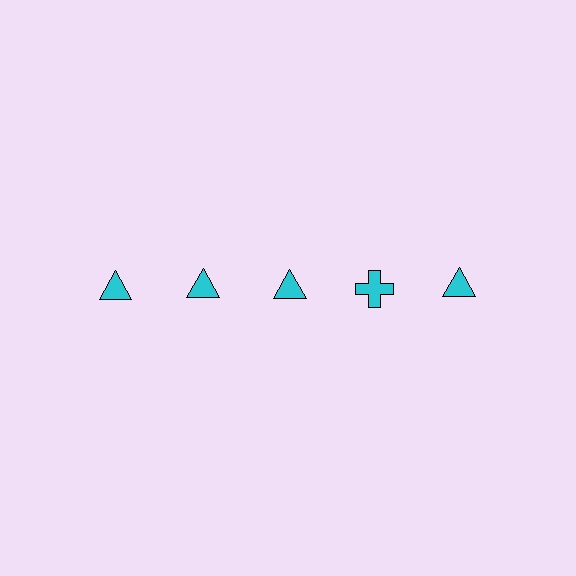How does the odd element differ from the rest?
It has a different shape: cross instead of triangle.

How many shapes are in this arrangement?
There are 5 shapes arranged in a grid pattern.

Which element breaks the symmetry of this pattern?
The cyan cross in the top row, second from right column breaks the symmetry. All other shapes are cyan triangles.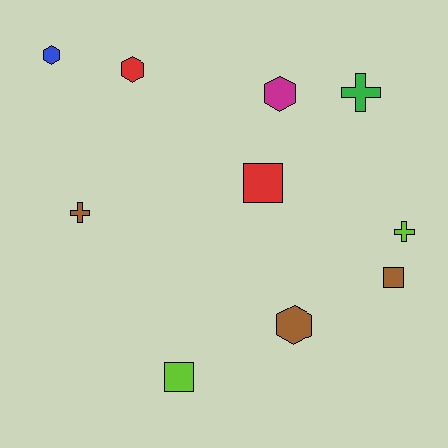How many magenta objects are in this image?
There is 1 magenta object.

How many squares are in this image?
There are 3 squares.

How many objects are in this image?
There are 10 objects.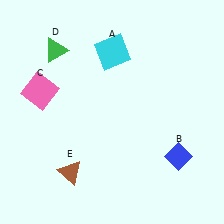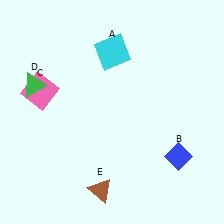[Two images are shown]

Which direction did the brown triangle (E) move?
The brown triangle (E) moved right.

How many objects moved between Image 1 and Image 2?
2 objects moved between the two images.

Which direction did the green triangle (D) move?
The green triangle (D) moved down.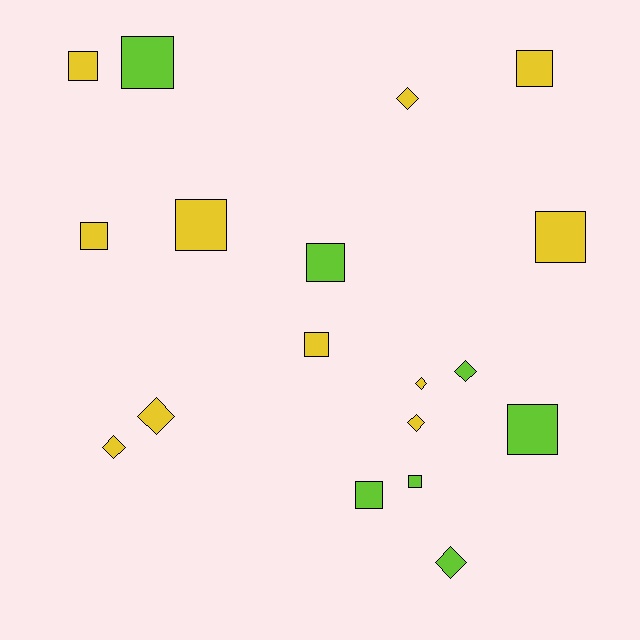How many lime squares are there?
There are 5 lime squares.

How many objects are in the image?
There are 18 objects.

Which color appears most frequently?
Yellow, with 11 objects.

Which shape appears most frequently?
Square, with 11 objects.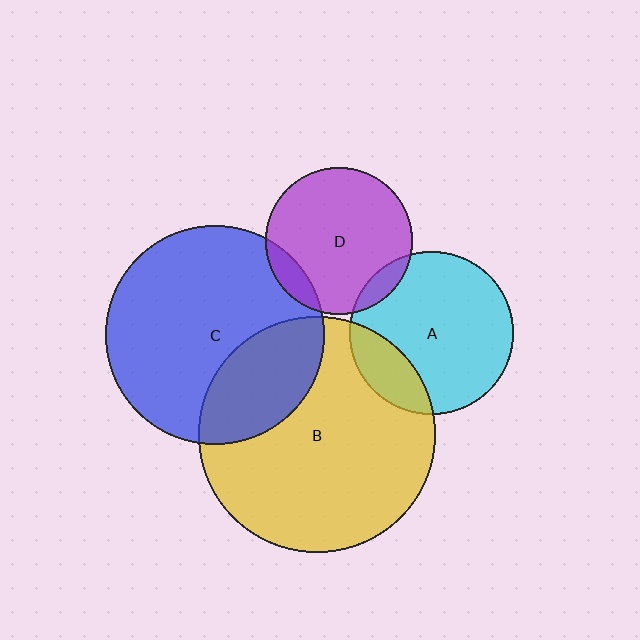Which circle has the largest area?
Circle B (yellow).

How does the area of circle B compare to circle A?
Approximately 2.1 times.